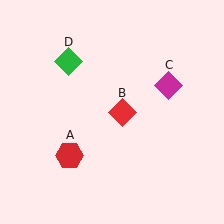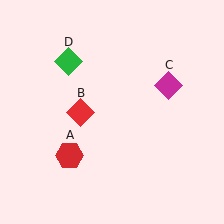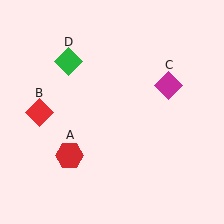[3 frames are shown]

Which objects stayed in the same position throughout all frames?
Red hexagon (object A) and magenta diamond (object C) and green diamond (object D) remained stationary.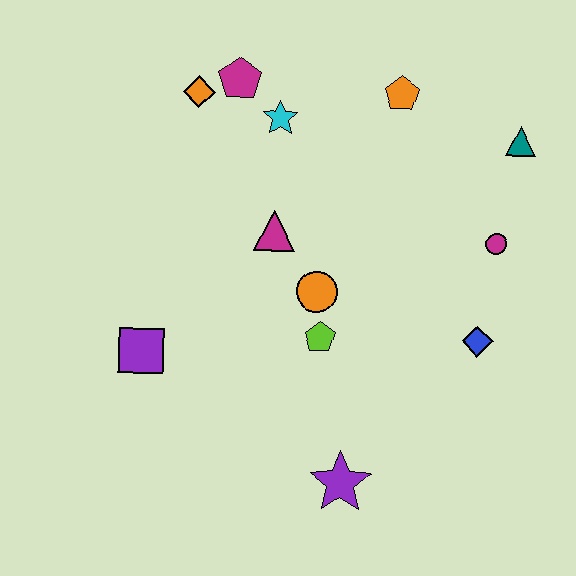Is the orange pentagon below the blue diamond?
No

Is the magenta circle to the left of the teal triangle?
Yes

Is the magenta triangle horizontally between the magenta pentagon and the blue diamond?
Yes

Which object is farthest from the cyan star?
The purple star is farthest from the cyan star.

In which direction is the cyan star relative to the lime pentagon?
The cyan star is above the lime pentagon.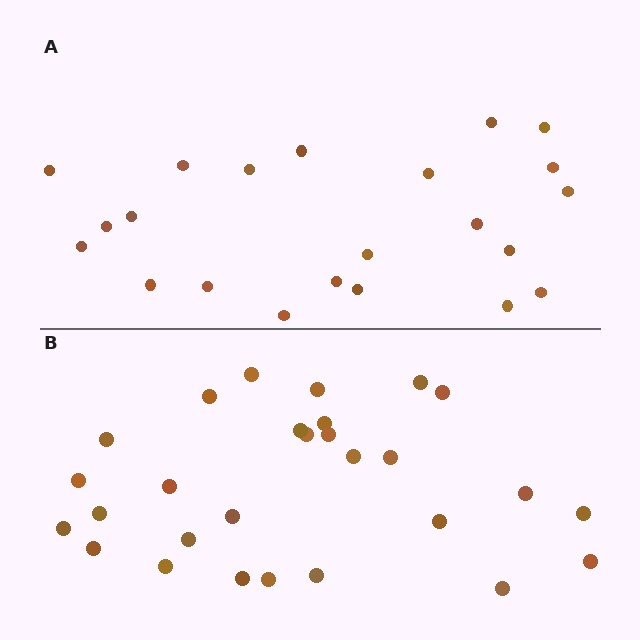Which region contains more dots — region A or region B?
Region B (the bottom region) has more dots.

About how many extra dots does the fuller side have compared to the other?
Region B has about 6 more dots than region A.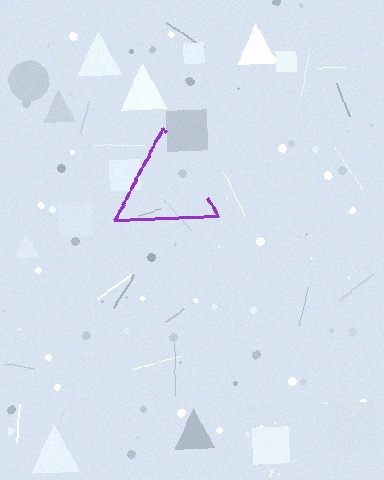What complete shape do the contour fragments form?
The contour fragments form a triangle.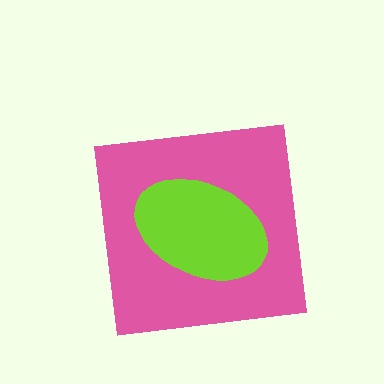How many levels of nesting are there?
2.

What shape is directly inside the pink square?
The lime ellipse.